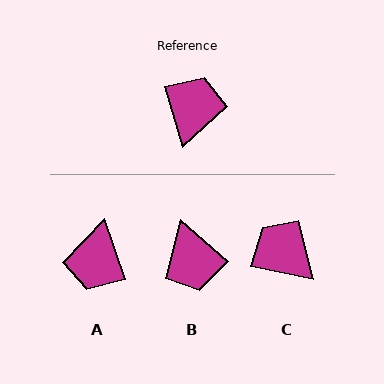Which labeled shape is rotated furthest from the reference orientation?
A, about 177 degrees away.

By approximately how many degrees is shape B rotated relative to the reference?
Approximately 148 degrees clockwise.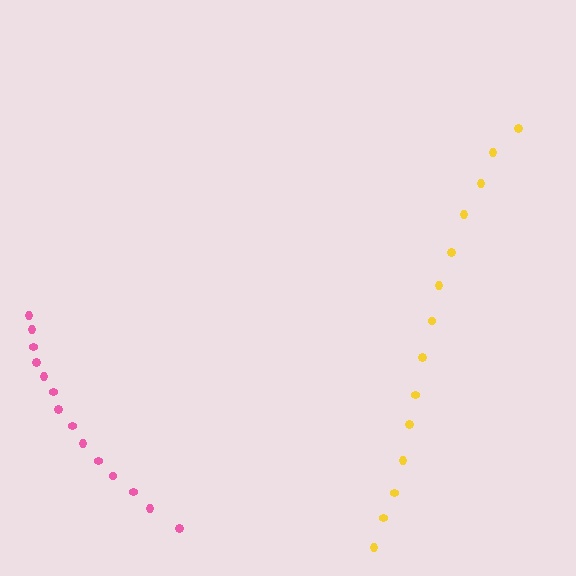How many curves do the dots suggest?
There are 2 distinct paths.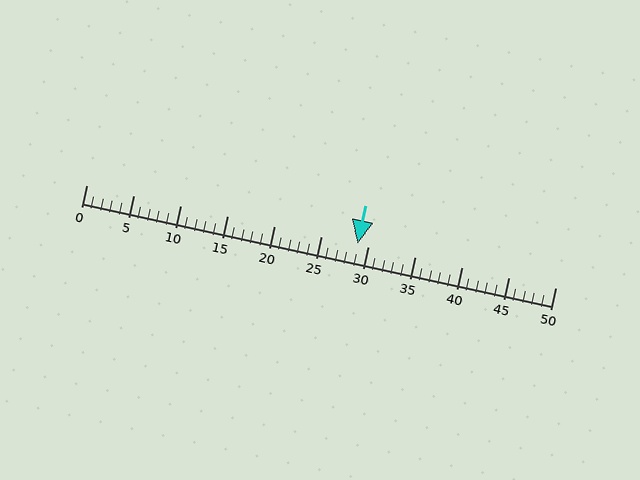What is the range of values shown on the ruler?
The ruler shows values from 0 to 50.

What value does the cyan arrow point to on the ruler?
The cyan arrow points to approximately 29.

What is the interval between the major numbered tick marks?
The major tick marks are spaced 5 units apart.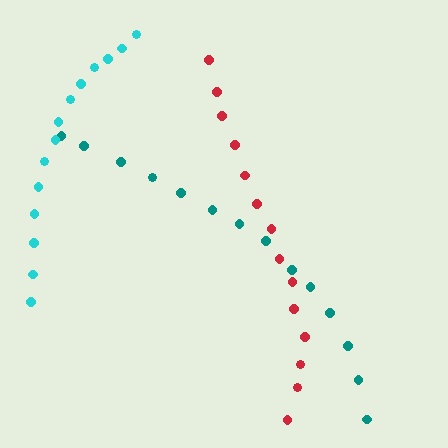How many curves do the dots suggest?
There are 3 distinct paths.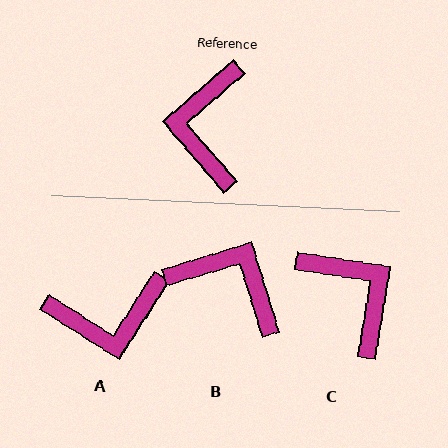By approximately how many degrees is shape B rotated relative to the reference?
Approximately 114 degrees clockwise.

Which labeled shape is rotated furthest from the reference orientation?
C, about 140 degrees away.